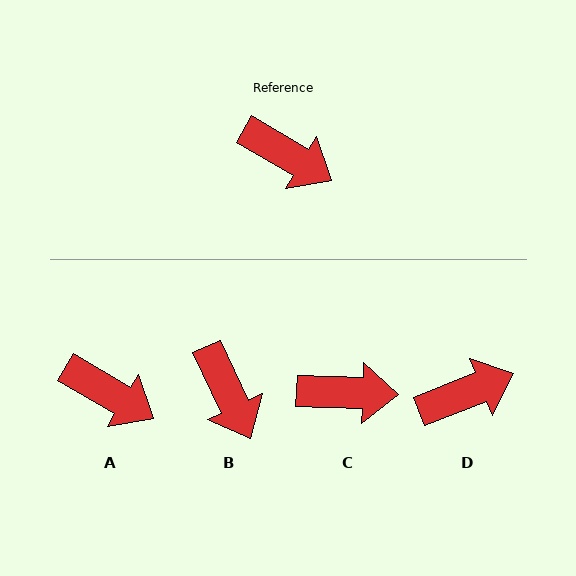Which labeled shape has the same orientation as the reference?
A.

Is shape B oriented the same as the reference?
No, it is off by about 34 degrees.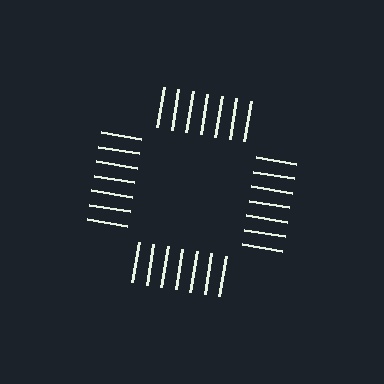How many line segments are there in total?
28 — 7 along each of the 4 edges.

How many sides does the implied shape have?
4 sides — the line-ends trace a square.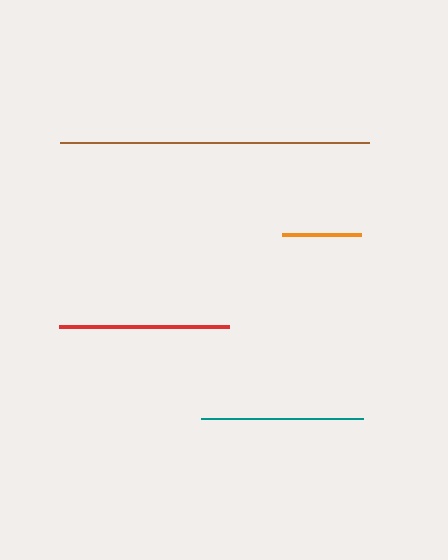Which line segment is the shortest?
The orange line is the shortest at approximately 79 pixels.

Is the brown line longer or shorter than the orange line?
The brown line is longer than the orange line.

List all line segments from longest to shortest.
From longest to shortest: brown, red, teal, orange.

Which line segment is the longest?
The brown line is the longest at approximately 308 pixels.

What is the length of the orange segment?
The orange segment is approximately 79 pixels long.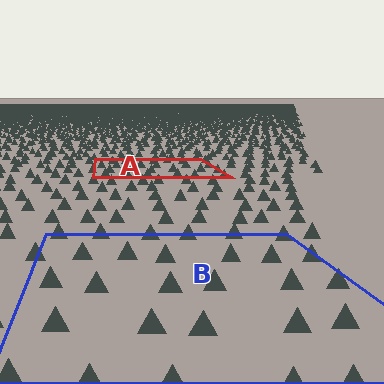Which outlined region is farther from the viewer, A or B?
Region A is farther from the viewer — the texture elements inside it appear smaller and more densely packed.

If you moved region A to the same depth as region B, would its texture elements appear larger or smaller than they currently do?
They would appear larger. At a closer depth, the same texture elements are projected at a bigger on-screen size.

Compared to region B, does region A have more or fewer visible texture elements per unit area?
Region A has more texture elements per unit area — they are packed more densely because it is farther away.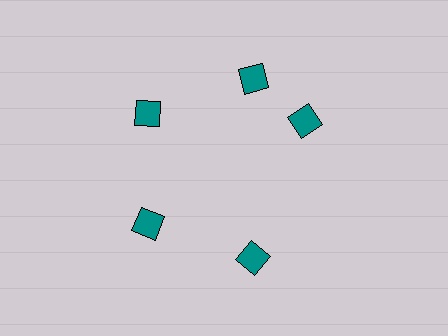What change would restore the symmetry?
The symmetry would be restored by rotating it back into even spacing with its neighbors so that all 5 diamonds sit at equal angles and equal distance from the center.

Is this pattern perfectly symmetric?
No. The 5 teal diamonds are arranged in a ring, but one element near the 3 o'clock position is rotated out of alignment along the ring, breaking the 5-fold rotational symmetry.